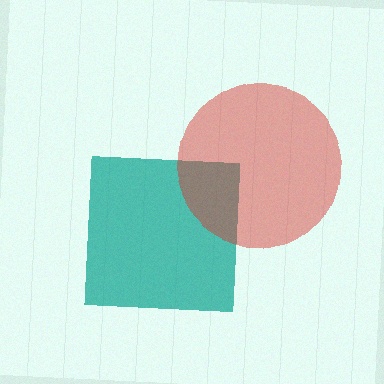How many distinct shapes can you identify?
There are 2 distinct shapes: a teal square, a red circle.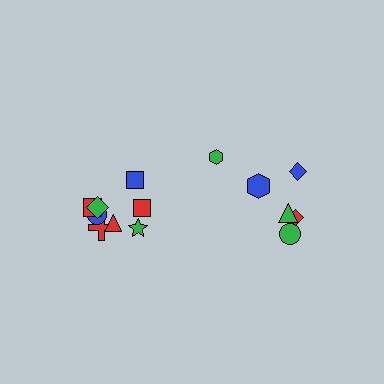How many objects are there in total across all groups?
There are 14 objects.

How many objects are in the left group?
There are 8 objects.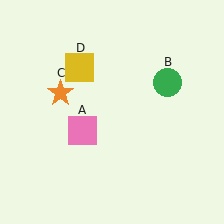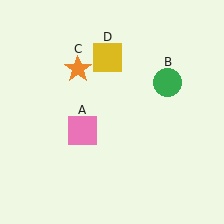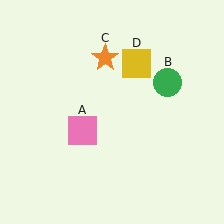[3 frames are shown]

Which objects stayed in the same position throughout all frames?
Pink square (object A) and green circle (object B) remained stationary.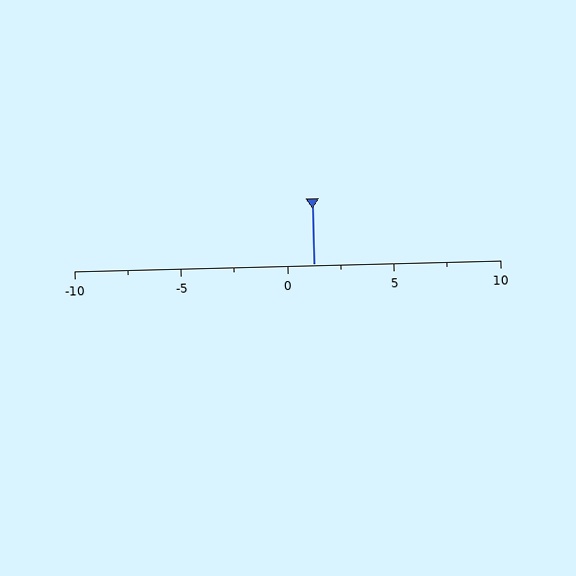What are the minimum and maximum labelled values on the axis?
The axis runs from -10 to 10.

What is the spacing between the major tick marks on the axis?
The major ticks are spaced 5 apart.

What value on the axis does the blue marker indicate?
The marker indicates approximately 1.2.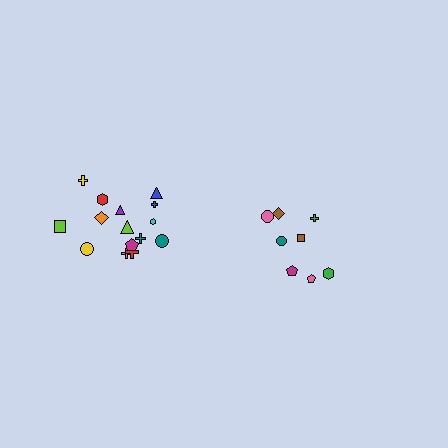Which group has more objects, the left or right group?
The left group.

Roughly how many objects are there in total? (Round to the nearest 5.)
Roughly 25 objects in total.